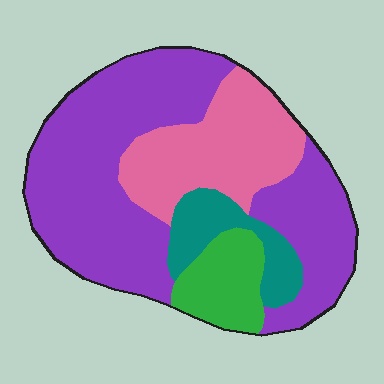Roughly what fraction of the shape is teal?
Teal takes up less than a sixth of the shape.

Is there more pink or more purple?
Purple.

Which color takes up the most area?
Purple, at roughly 55%.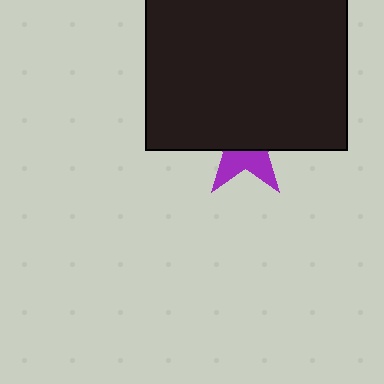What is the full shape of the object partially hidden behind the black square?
The partially hidden object is a purple star.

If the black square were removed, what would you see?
You would see the complete purple star.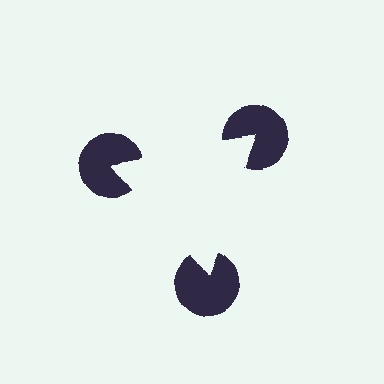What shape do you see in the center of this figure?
An illusory triangle — its edges are inferred from the aligned wedge cuts in the pac-man discs, not physically drawn.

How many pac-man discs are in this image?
There are 3 — one at each vertex of the illusory triangle.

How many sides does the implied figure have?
3 sides.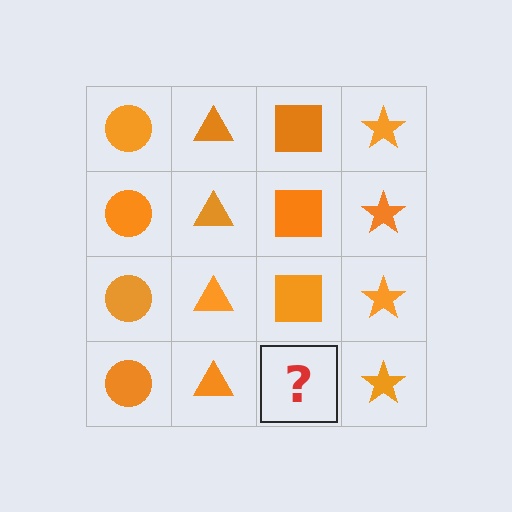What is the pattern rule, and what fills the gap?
The rule is that each column has a consistent shape. The gap should be filled with an orange square.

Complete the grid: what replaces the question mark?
The question mark should be replaced with an orange square.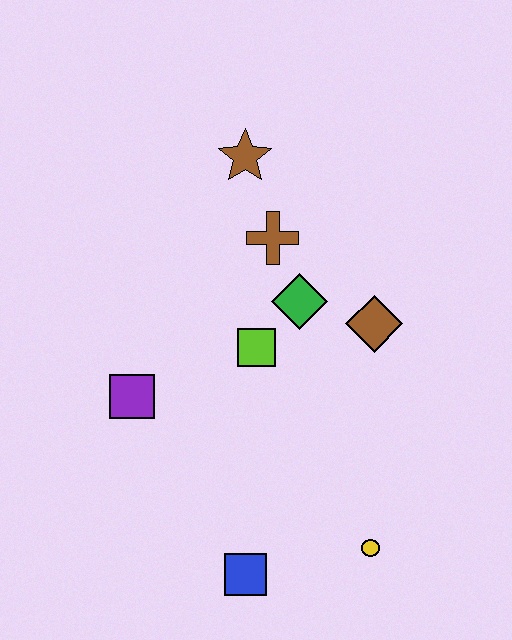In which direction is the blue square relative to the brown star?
The blue square is below the brown star.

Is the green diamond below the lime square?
No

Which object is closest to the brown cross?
The green diamond is closest to the brown cross.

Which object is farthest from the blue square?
The brown star is farthest from the blue square.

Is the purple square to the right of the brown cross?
No